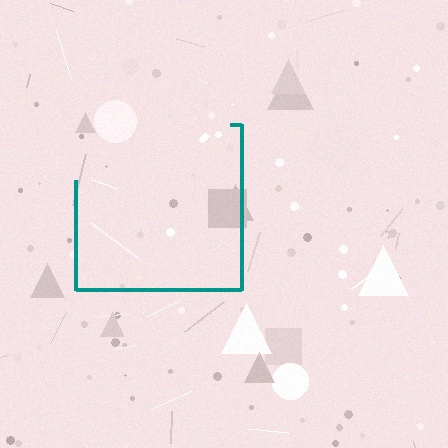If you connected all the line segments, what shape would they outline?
They would outline a square.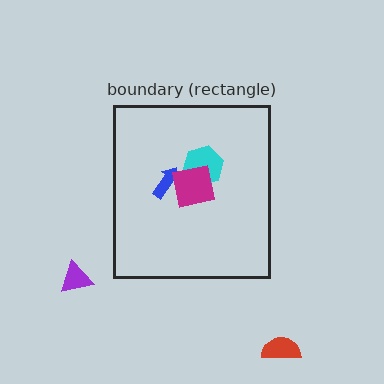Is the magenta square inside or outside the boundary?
Inside.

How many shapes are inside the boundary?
3 inside, 2 outside.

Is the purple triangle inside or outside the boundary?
Outside.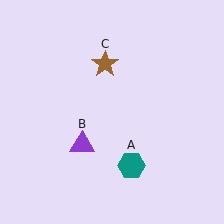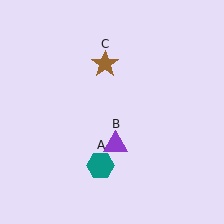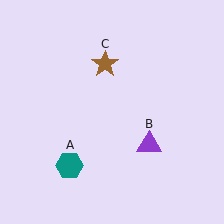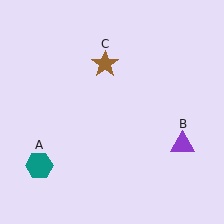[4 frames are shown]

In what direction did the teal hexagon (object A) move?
The teal hexagon (object A) moved left.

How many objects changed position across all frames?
2 objects changed position: teal hexagon (object A), purple triangle (object B).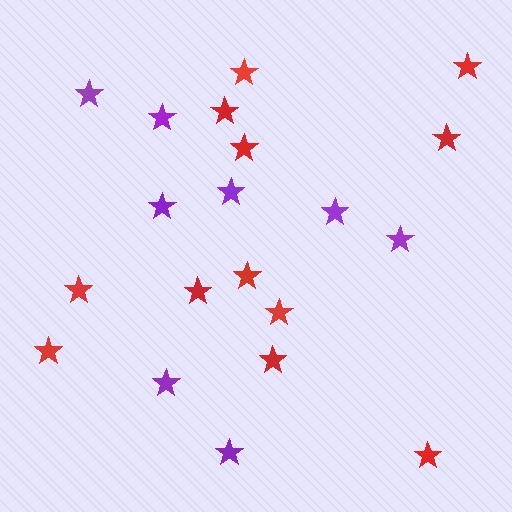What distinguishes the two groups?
There are 2 groups: one group of purple stars (8) and one group of red stars (12).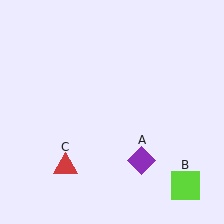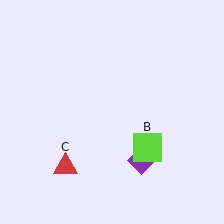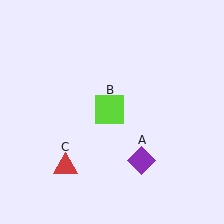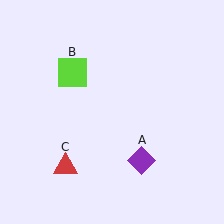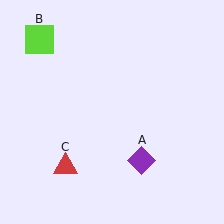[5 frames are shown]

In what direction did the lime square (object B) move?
The lime square (object B) moved up and to the left.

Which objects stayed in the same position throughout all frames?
Purple diamond (object A) and red triangle (object C) remained stationary.